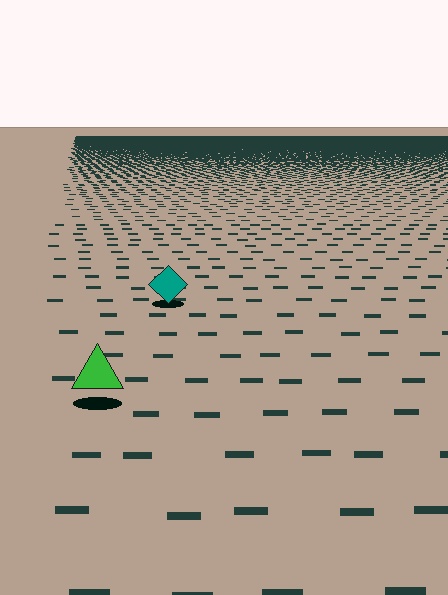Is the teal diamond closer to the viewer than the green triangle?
No. The green triangle is closer — you can tell from the texture gradient: the ground texture is coarser near it.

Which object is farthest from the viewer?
The teal diamond is farthest from the viewer. It appears smaller and the ground texture around it is denser.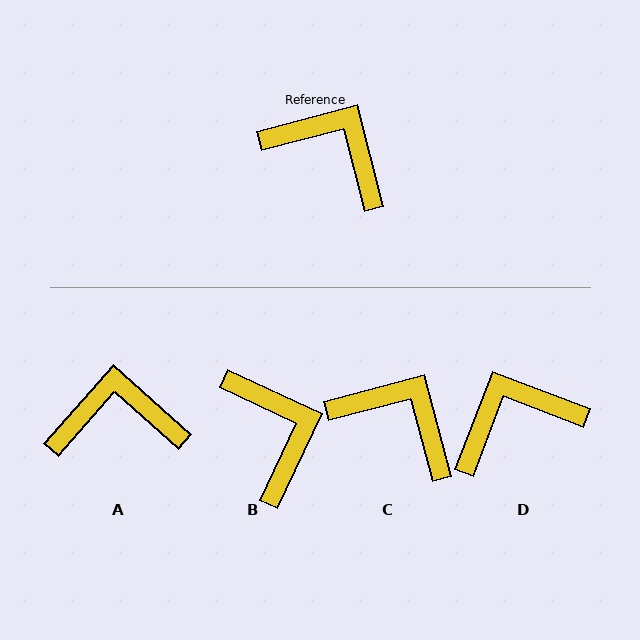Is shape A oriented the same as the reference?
No, it is off by about 34 degrees.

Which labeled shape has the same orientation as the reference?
C.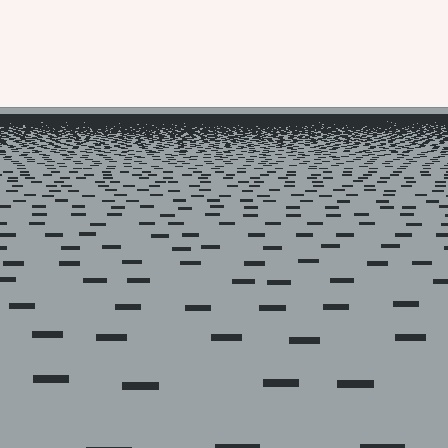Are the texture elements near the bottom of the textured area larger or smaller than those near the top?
Larger. Near the bottom, elements are closer to the viewer and appear at a bigger on-screen size.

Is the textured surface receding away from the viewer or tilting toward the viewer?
The surface is receding away from the viewer. Texture elements get smaller and denser toward the top.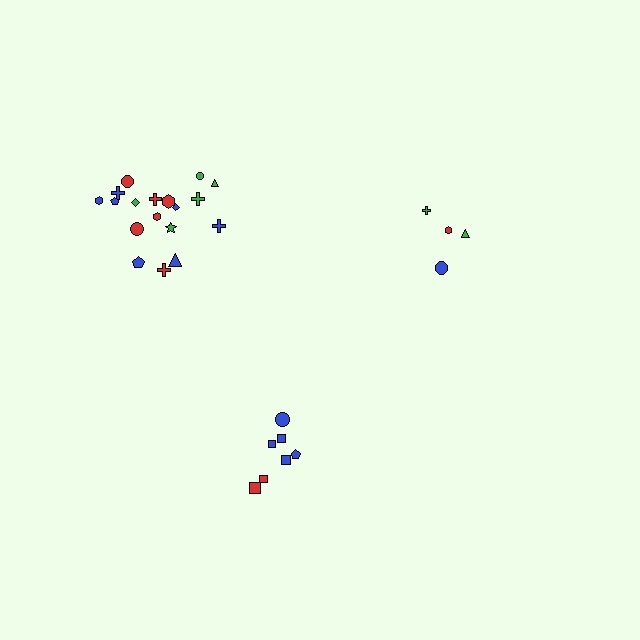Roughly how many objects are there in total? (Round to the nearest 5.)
Roughly 30 objects in total.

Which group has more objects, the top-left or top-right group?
The top-left group.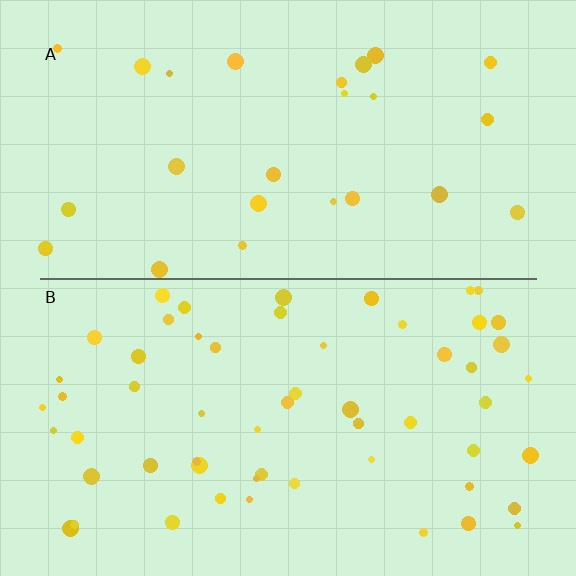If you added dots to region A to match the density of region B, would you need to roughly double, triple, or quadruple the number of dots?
Approximately double.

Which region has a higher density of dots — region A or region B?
B (the bottom).